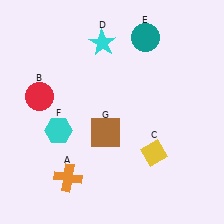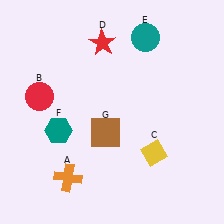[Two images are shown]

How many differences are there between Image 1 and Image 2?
There are 2 differences between the two images.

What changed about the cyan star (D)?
In Image 1, D is cyan. In Image 2, it changed to red.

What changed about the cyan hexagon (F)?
In Image 1, F is cyan. In Image 2, it changed to teal.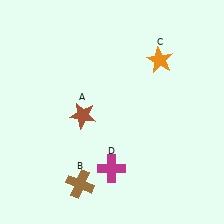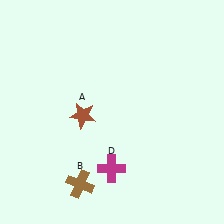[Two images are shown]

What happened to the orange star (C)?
The orange star (C) was removed in Image 2. It was in the top-right area of Image 1.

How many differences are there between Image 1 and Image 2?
There is 1 difference between the two images.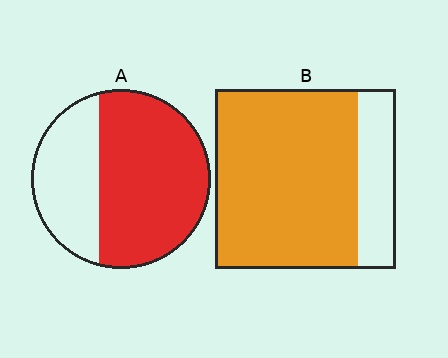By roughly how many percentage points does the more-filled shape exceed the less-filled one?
By roughly 15 percentage points (B over A).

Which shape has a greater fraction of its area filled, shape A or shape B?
Shape B.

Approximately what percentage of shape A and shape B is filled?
A is approximately 65% and B is approximately 80%.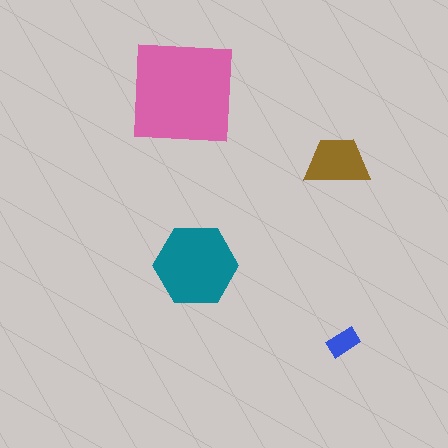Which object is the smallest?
The blue rectangle.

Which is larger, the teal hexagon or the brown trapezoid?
The teal hexagon.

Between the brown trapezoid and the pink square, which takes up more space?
The pink square.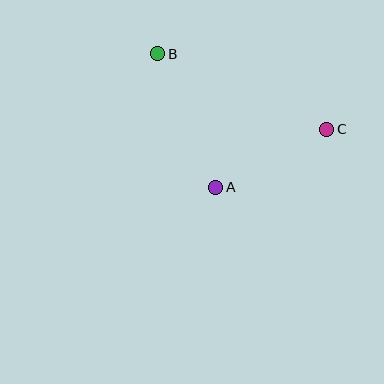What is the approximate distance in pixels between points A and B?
The distance between A and B is approximately 145 pixels.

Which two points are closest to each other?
Points A and C are closest to each other.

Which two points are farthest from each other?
Points B and C are farthest from each other.